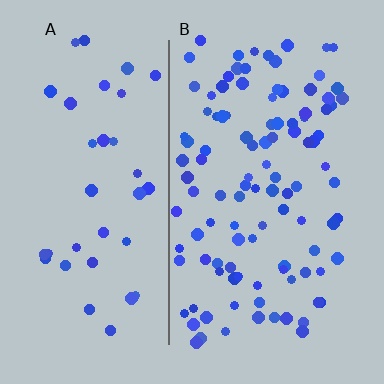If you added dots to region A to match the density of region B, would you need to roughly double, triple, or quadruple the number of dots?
Approximately triple.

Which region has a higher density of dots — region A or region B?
B (the right).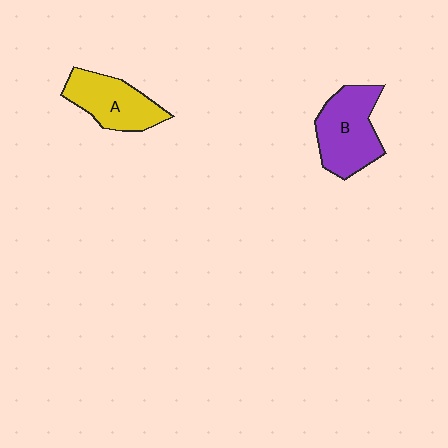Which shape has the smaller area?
Shape A (yellow).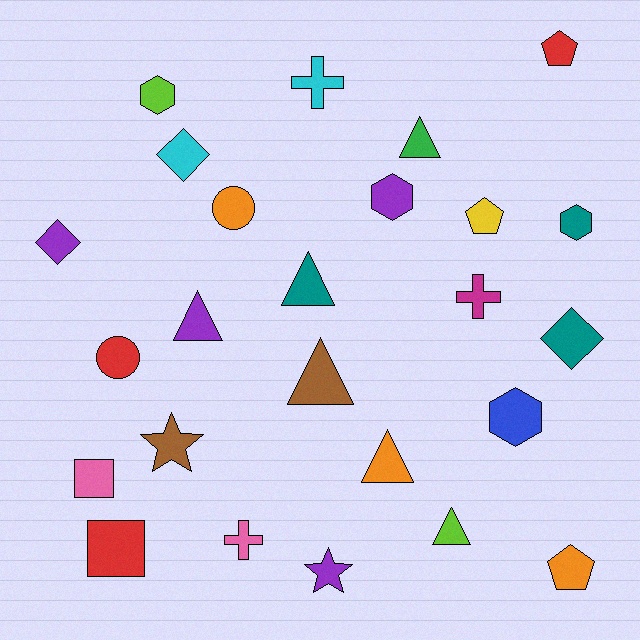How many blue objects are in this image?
There is 1 blue object.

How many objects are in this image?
There are 25 objects.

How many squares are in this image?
There are 2 squares.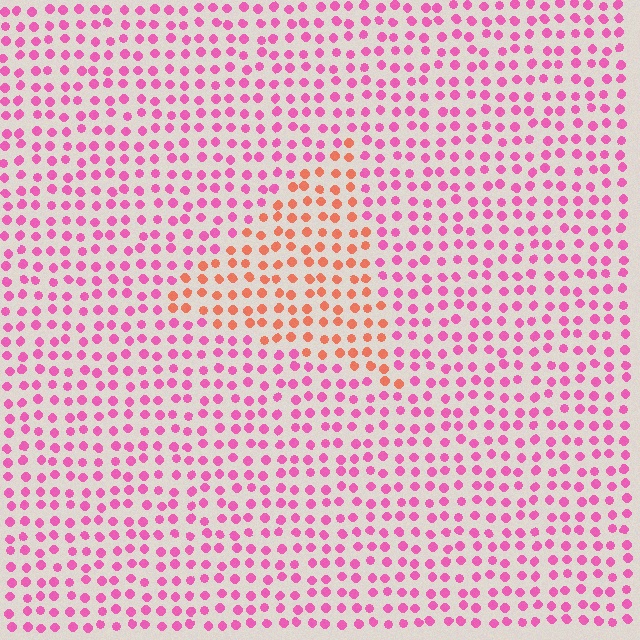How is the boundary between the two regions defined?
The boundary is defined purely by a slight shift in hue (about 48 degrees). Spacing, size, and orientation are identical on both sides.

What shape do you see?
I see a triangle.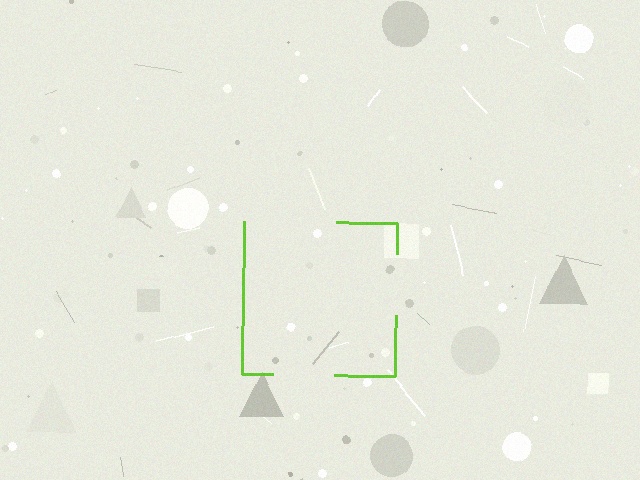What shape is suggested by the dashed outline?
The dashed outline suggests a square.